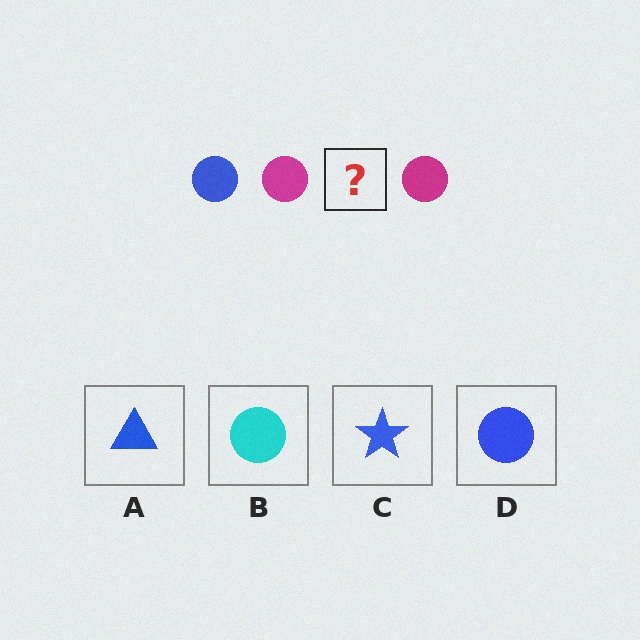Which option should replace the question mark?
Option D.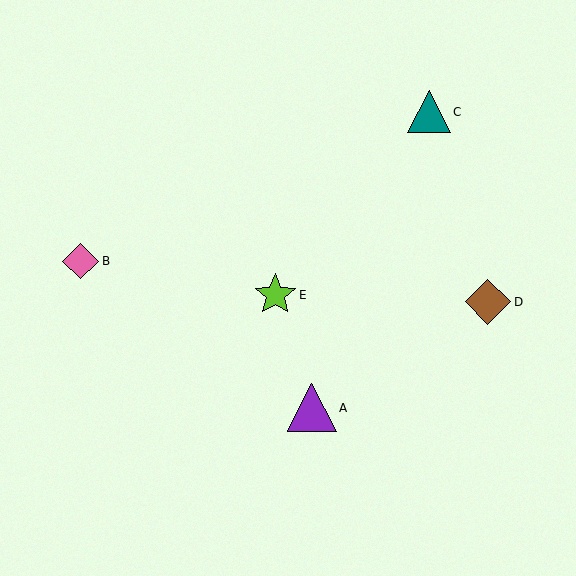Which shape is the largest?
The purple triangle (labeled A) is the largest.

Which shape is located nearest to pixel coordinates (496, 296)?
The brown diamond (labeled D) at (488, 302) is nearest to that location.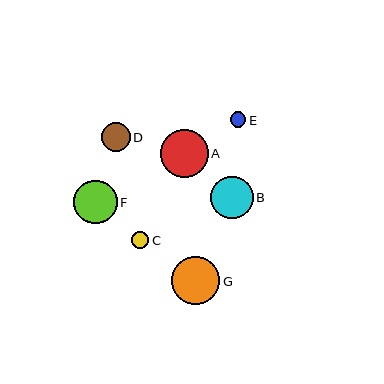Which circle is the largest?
Circle G is the largest with a size of approximately 48 pixels.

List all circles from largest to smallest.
From largest to smallest: G, A, F, B, D, C, E.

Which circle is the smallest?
Circle E is the smallest with a size of approximately 15 pixels.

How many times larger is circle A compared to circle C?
Circle A is approximately 2.7 times the size of circle C.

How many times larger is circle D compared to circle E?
Circle D is approximately 1.9 times the size of circle E.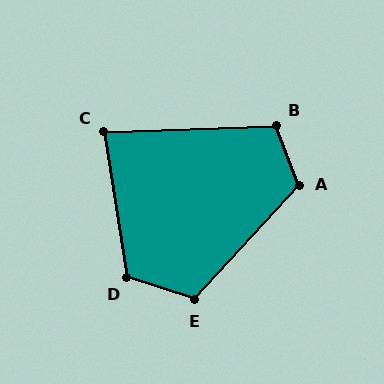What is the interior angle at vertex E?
Approximately 115 degrees (obtuse).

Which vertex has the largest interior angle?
D, at approximately 117 degrees.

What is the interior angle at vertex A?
Approximately 116 degrees (obtuse).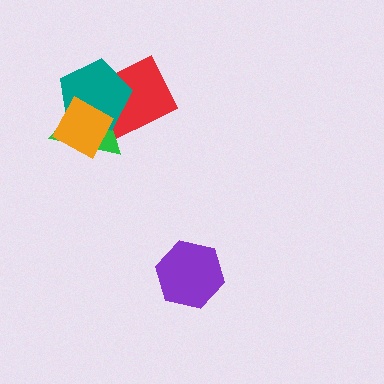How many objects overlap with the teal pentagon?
3 objects overlap with the teal pentagon.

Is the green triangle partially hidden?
Yes, it is partially covered by another shape.